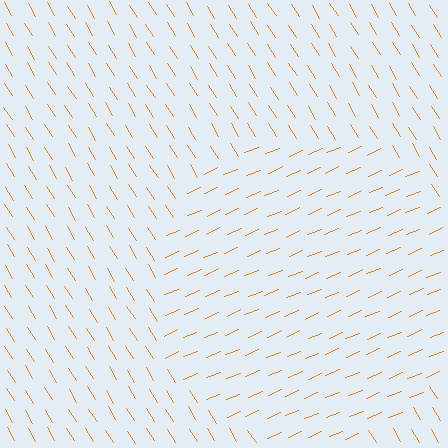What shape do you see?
I see a circle.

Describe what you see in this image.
The image is filled with small orange line segments. A circle region in the image has lines oriented differently from the surrounding lines, creating a visible texture boundary.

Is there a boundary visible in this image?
Yes, there is a texture boundary formed by a change in line orientation.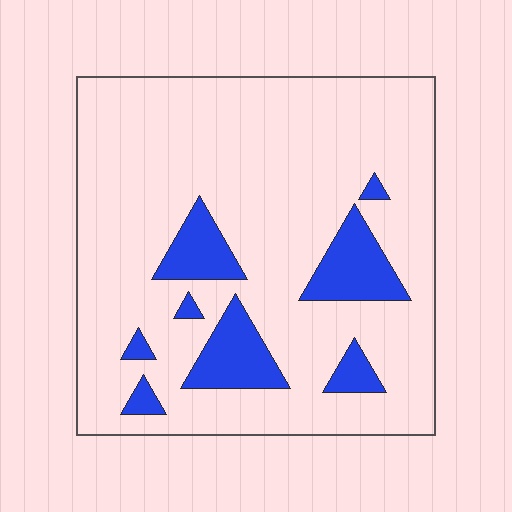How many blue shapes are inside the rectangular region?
8.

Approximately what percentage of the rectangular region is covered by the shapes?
Approximately 15%.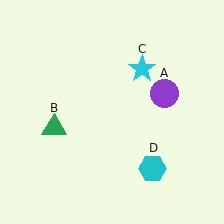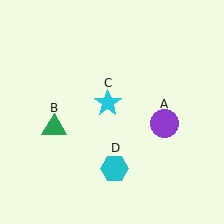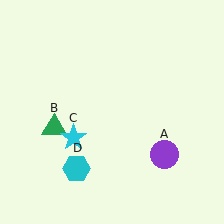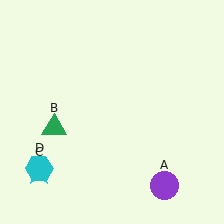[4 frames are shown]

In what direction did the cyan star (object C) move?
The cyan star (object C) moved down and to the left.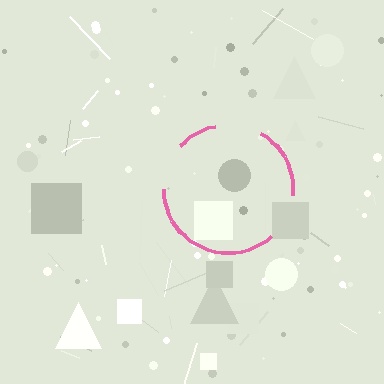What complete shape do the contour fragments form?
The contour fragments form a circle.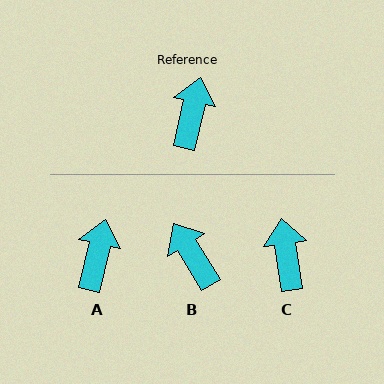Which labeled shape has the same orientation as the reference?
A.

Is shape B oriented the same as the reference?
No, it is off by about 45 degrees.